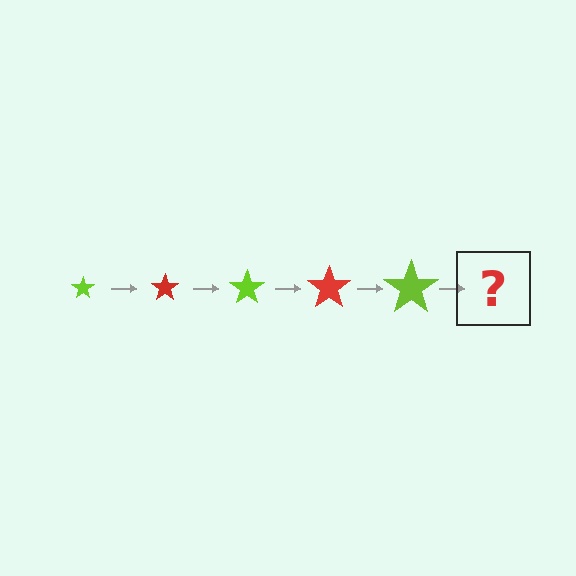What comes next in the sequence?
The next element should be a red star, larger than the previous one.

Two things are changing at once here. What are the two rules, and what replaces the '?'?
The two rules are that the star grows larger each step and the color cycles through lime and red. The '?' should be a red star, larger than the previous one.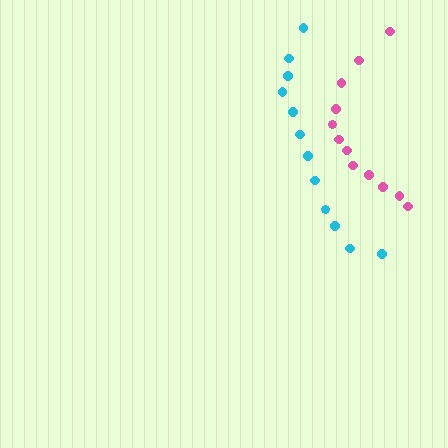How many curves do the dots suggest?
There are 2 distinct paths.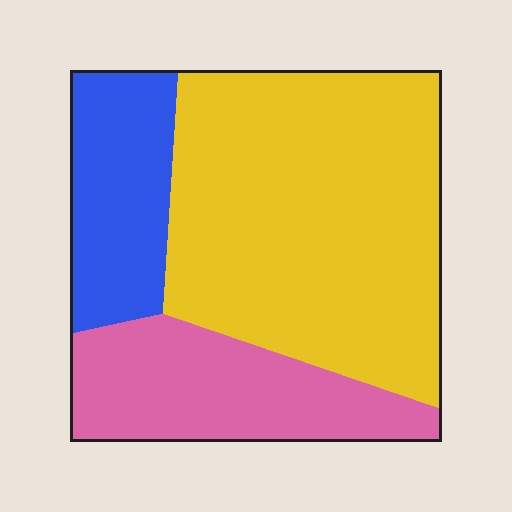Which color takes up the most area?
Yellow, at roughly 55%.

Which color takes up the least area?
Blue, at roughly 20%.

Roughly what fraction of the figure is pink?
Pink covers around 25% of the figure.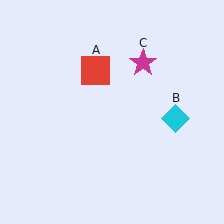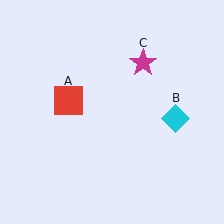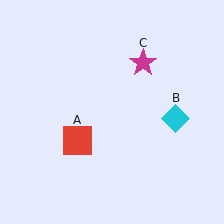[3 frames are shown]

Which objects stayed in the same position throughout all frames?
Cyan diamond (object B) and magenta star (object C) remained stationary.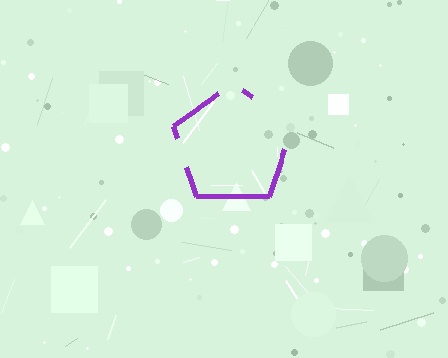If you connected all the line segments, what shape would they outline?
They would outline a pentagon.